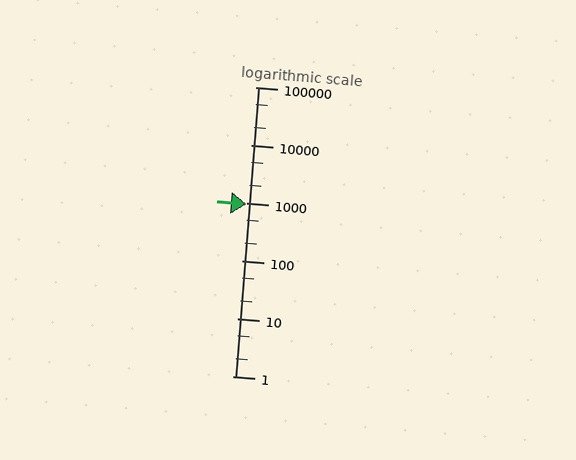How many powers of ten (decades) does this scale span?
The scale spans 5 decades, from 1 to 100000.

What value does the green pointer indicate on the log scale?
The pointer indicates approximately 930.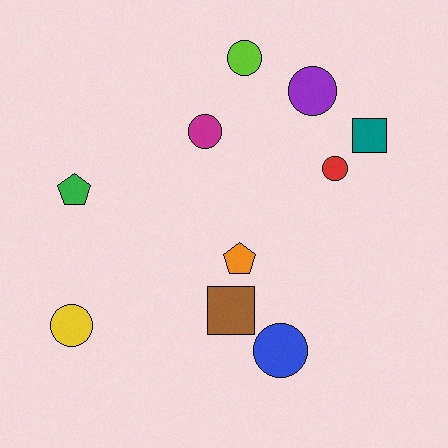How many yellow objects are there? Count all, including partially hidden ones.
There is 1 yellow object.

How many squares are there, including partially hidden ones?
There are 2 squares.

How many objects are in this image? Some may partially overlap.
There are 10 objects.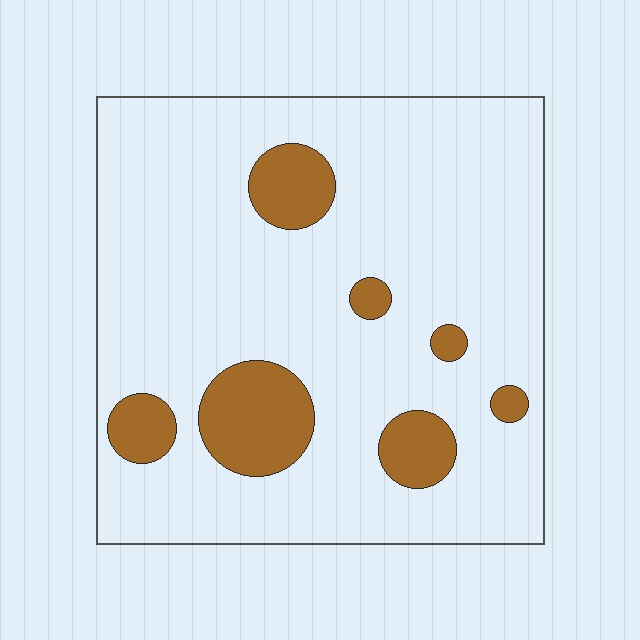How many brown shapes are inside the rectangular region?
7.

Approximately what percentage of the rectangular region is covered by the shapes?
Approximately 15%.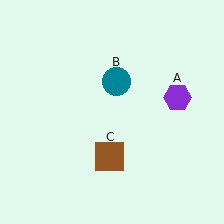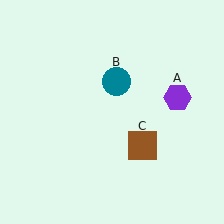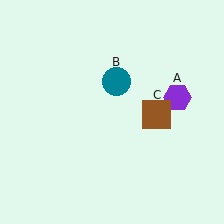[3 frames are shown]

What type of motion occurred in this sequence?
The brown square (object C) rotated counterclockwise around the center of the scene.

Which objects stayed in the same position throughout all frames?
Purple hexagon (object A) and teal circle (object B) remained stationary.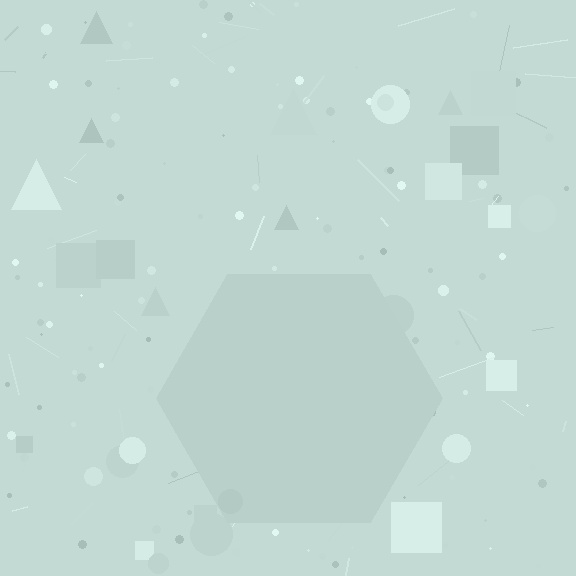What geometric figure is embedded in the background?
A hexagon is embedded in the background.